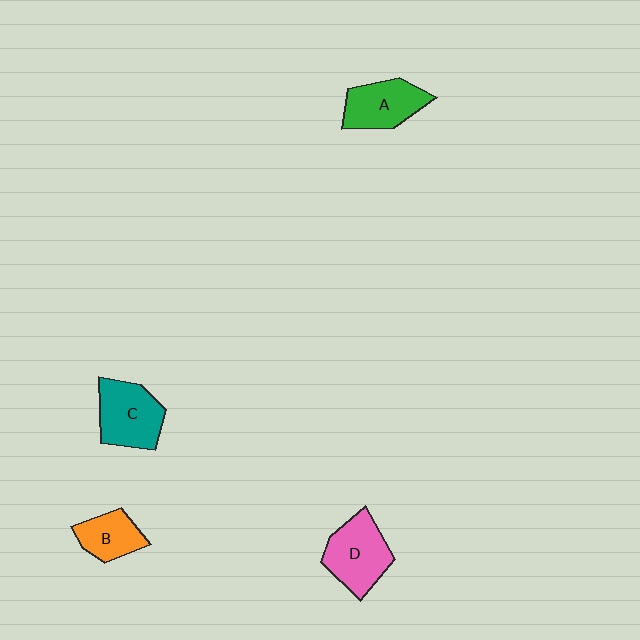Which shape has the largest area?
Shape D (pink).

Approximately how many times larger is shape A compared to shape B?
Approximately 1.3 times.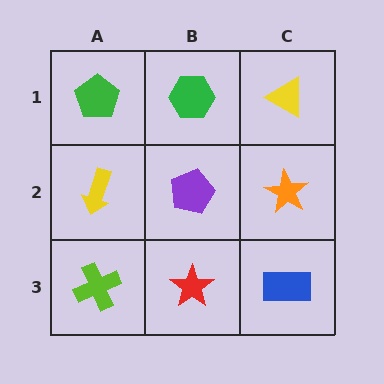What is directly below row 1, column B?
A purple pentagon.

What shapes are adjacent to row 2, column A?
A green pentagon (row 1, column A), a lime cross (row 3, column A), a purple pentagon (row 2, column B).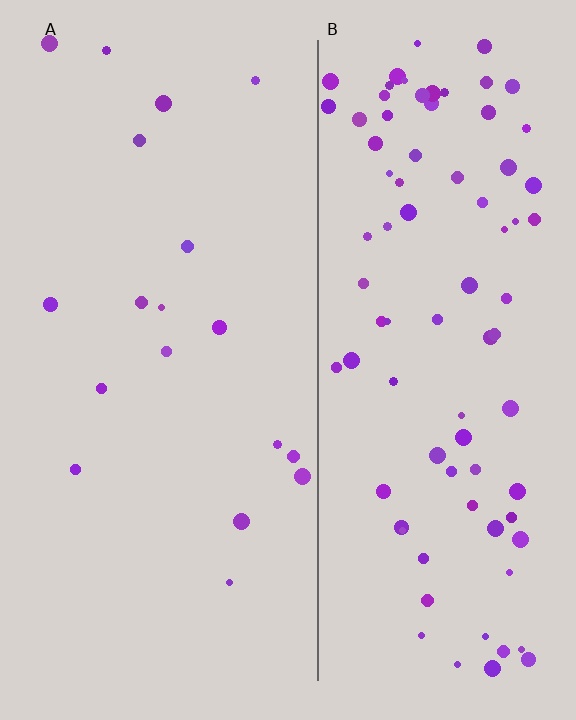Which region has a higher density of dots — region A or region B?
B (the right).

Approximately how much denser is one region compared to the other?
Approximately 4.8× — region B over region A.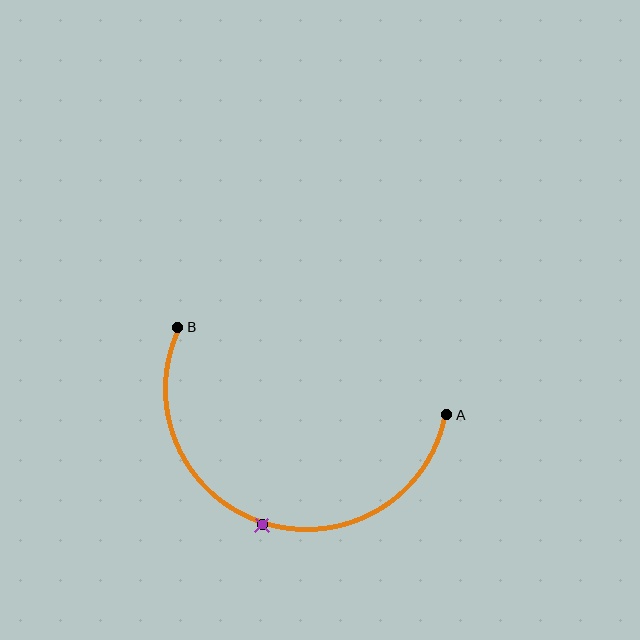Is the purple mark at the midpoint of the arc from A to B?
Yes. The purple mark lies on the arc at equal arc-length from both A and B — it is the arc midpoint.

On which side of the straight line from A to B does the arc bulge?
The arc bulges below the straight line connecting A and B.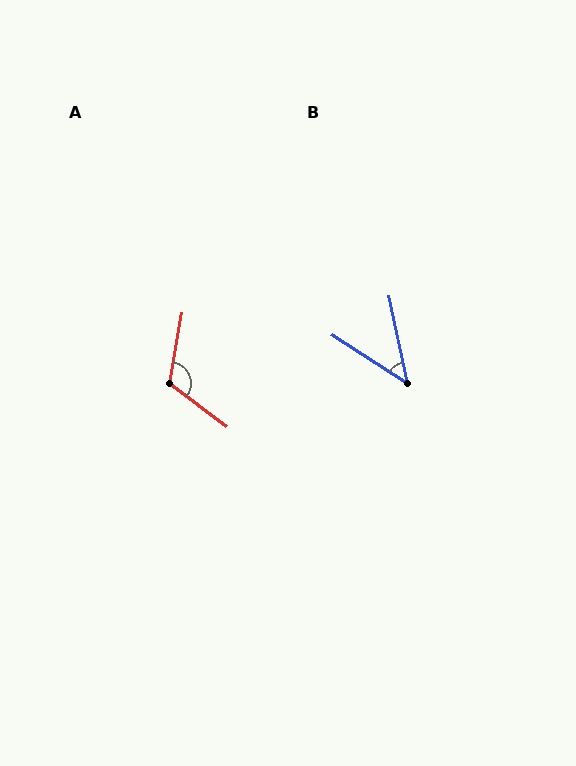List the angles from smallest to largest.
B (45°), A (117°).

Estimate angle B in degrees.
Approximately 45 degrees.